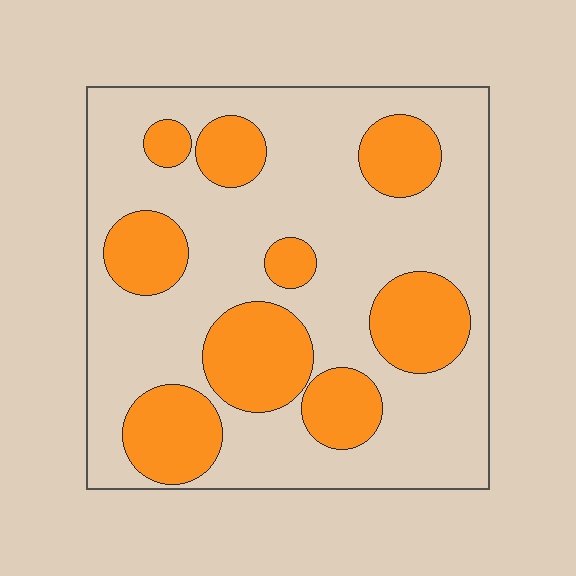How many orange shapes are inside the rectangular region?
9.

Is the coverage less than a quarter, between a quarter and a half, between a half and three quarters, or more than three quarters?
Between a quarter and a half.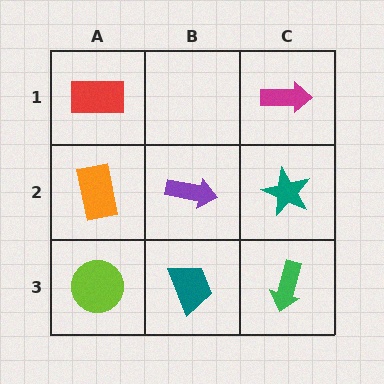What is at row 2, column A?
An orange rectangle.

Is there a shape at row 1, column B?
No, that cell is empty.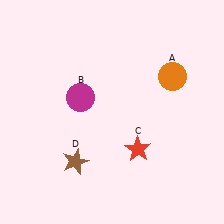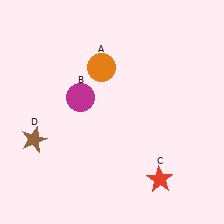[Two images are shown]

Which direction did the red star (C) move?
The red star (C) moved down.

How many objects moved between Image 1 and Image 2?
3 objects moved between the two images.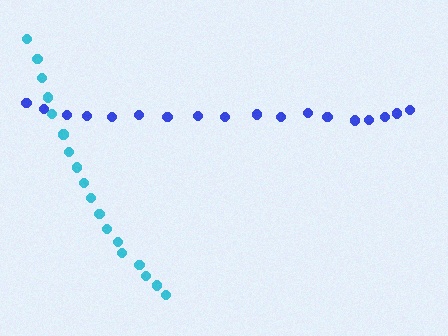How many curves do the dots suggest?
There are 2 distinct paths.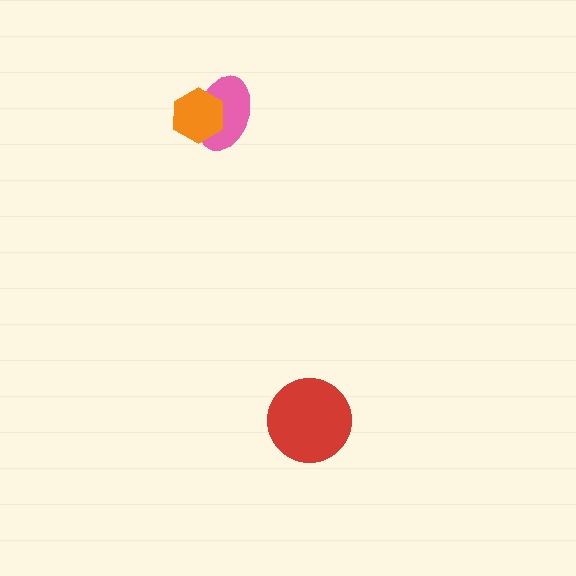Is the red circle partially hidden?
No, no other shape covers it.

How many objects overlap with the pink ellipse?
1 object overlaps with the pink ellipse.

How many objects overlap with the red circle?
0 objects overlap with the red circle.